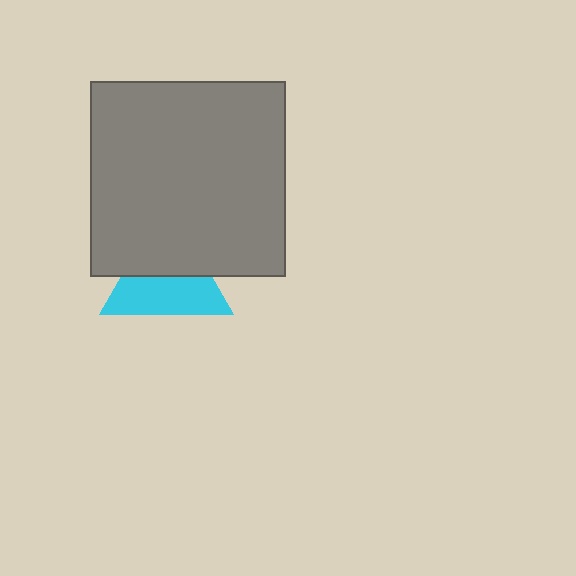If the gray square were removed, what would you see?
You would see the complete cyan triangle.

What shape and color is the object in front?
The object in front is a gray square.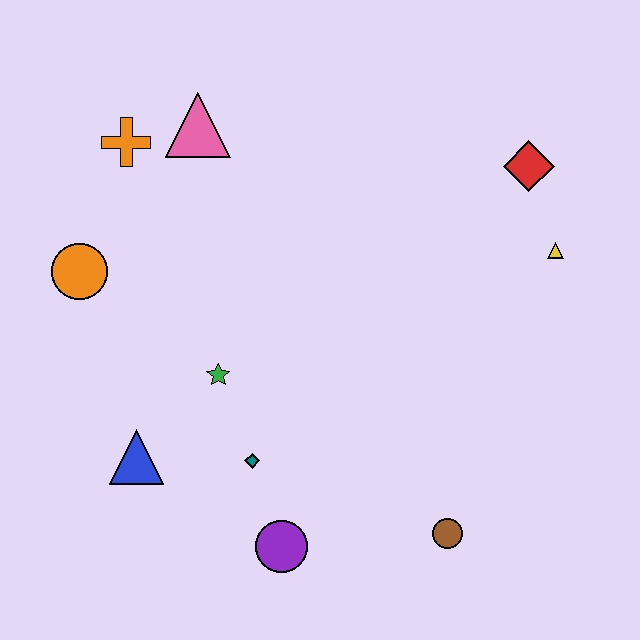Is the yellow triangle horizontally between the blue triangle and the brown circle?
No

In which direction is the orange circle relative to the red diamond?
The orange circle is to the left of the red diamond.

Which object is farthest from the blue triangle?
The red diamond is farthest from the blue triangle.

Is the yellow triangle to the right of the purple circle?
Yes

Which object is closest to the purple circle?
The teal diamond is closest to the purple circle.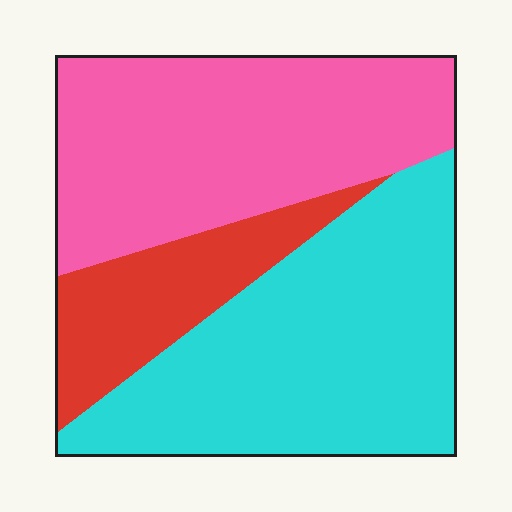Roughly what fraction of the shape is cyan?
Cyan takes up between a quarter and a half of the shape.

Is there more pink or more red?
Pink.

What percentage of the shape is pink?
Pink covers 40% of the shape.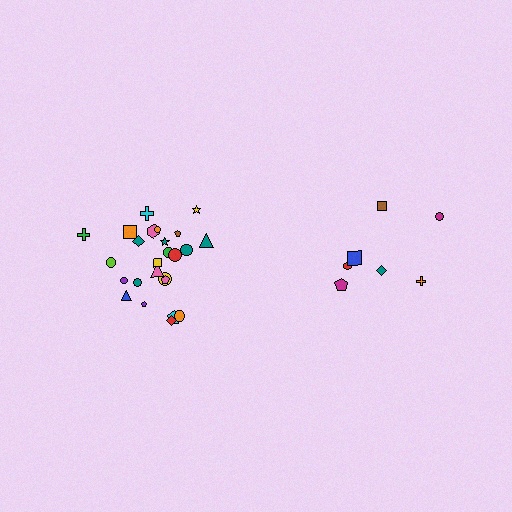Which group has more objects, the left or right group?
The left group.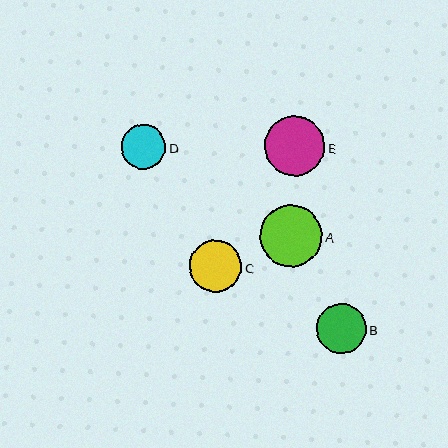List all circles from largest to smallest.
From largest to smallest: A, E, C, B, D.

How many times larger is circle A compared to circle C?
Circle A is approximately 1.2 times the size of circle C.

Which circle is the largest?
Circle A is the largest with a size of approximately 62 pixels.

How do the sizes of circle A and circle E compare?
Circle A and circle E are approximately the same size.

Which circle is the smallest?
Circle D is the smallest with a size of approximately 45 pixels.